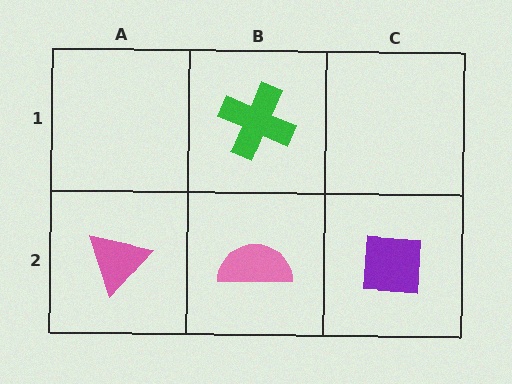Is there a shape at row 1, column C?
No, that cell is empty.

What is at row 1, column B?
A green cross.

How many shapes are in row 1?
1 shape.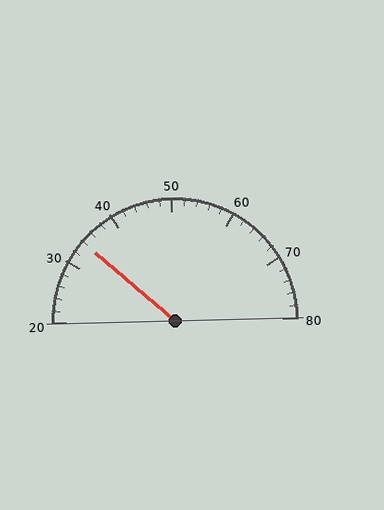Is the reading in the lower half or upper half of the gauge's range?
The reading is in the lower half of the range (20 to 80).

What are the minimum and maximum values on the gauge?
The gauge ranges from 20 to 80.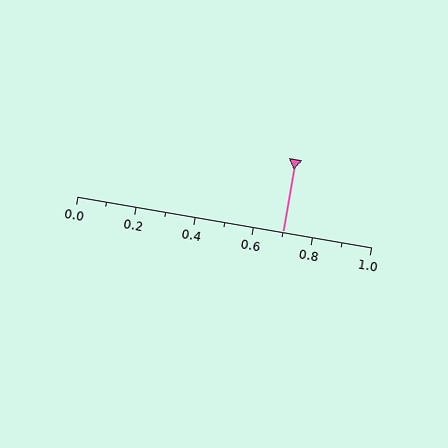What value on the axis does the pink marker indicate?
The marker indicates approximately 0.7.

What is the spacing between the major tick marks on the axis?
The major ticks are spaced 0.2 apart.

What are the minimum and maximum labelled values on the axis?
The axis runs from 0.0 to 1.0.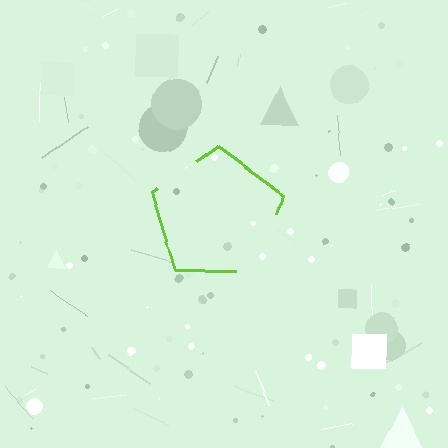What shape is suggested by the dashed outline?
The dashed outline suggests a pentagon.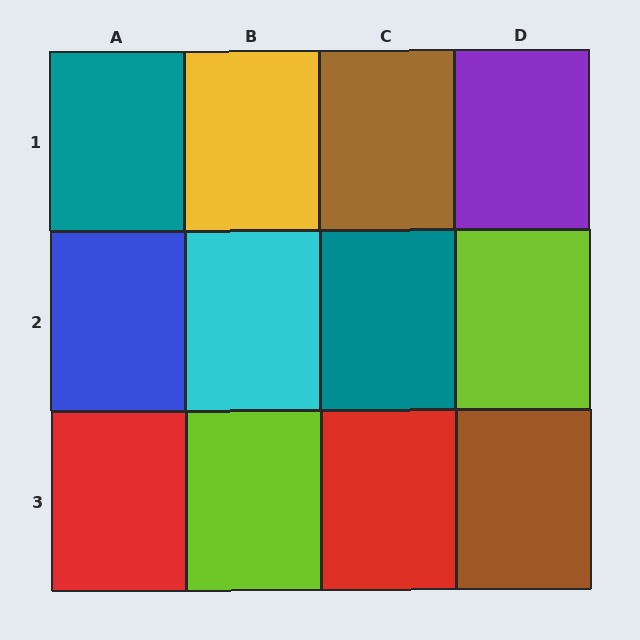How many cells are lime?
2 cells are lime.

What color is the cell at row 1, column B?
Yellow.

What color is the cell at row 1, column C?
Brown.